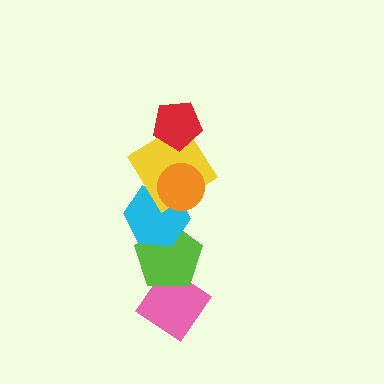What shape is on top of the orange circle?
The red pentagon is on top of the orange circle.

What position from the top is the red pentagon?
The red pentagon is 1st from the top.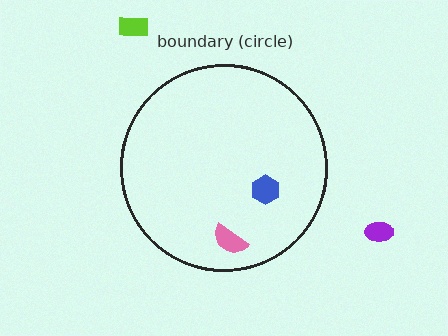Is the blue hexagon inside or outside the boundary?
Inside.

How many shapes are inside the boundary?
2 inside, 2 outside.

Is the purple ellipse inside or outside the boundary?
Outside.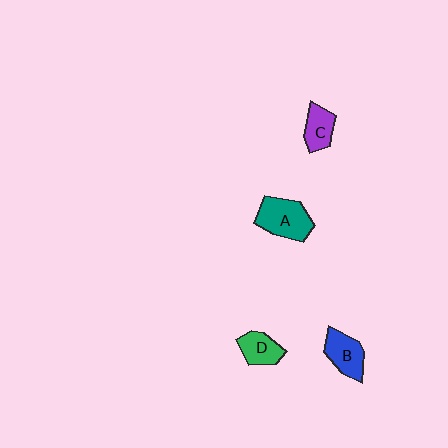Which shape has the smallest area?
Shape C (purple).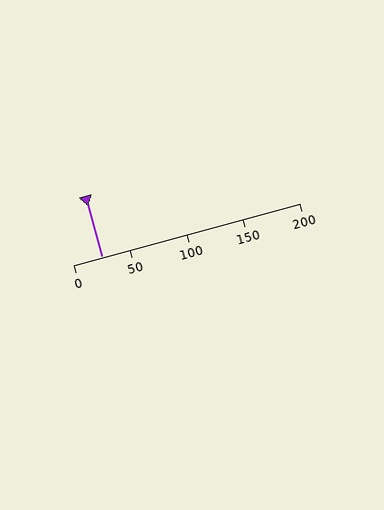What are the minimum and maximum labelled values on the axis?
The axis runs from 0 to 200.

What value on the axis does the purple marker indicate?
The marker indicates approximately 25.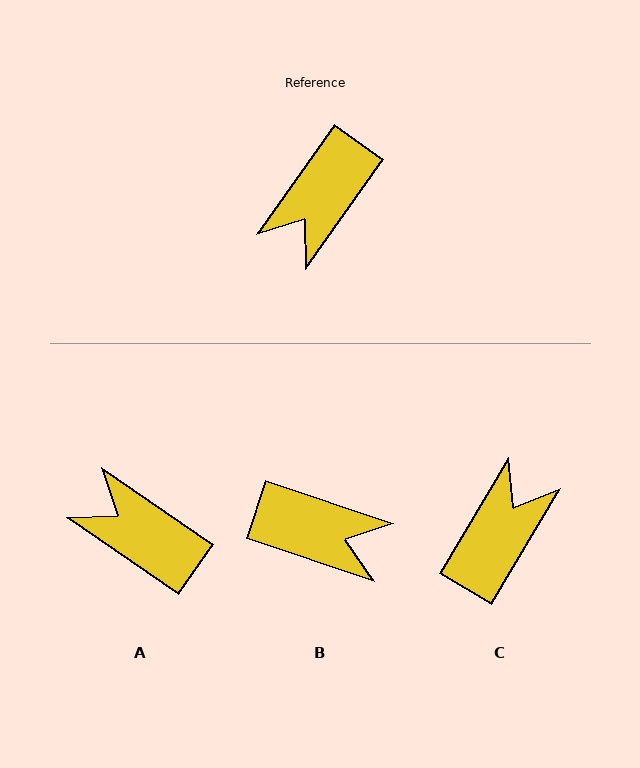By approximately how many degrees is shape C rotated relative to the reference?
Approximately 175 degrees clockwise.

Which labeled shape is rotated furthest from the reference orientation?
C, about 175 degrees away.